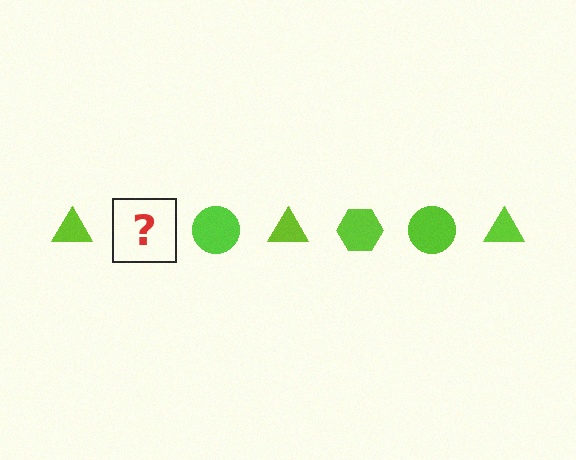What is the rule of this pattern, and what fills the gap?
The rule is that the pattern cycles through triangle, hexagon, circle shapes in lime. The gap should be filled with a lime hexagon.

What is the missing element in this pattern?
The missing element is a lime hexagon.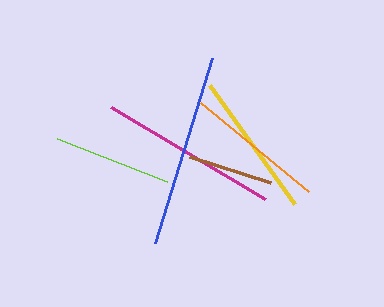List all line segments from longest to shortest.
From longest to shortest: blue, magenta, yellow, orange, lime, brown.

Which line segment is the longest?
The blue line is the longest at approximately 194 pixels.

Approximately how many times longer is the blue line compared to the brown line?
The blue line is approximately 2.3 times the length of the brown line.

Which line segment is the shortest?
The brown line is the shortest at approximately 85 pixels.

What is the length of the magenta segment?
The magenta segment is approximately 179 pixels long.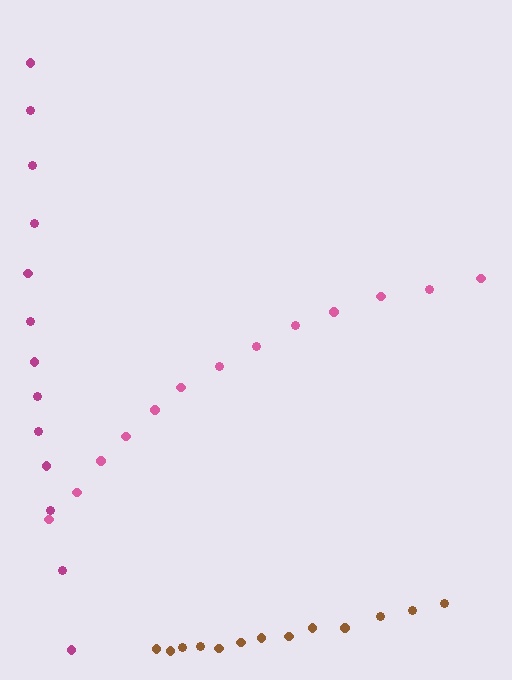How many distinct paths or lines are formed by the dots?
There are 3 distinct paths.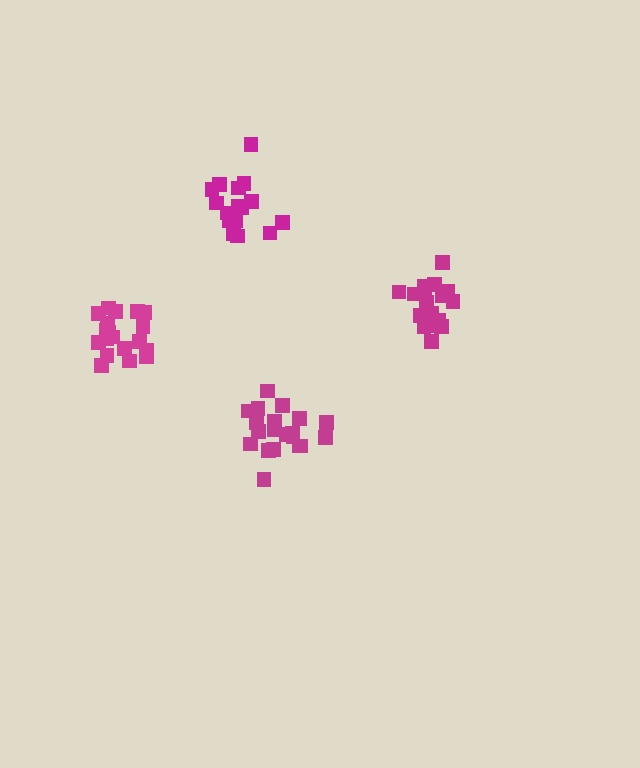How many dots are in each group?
Group 1: 16 dots, Group 2: 19 dots, Group 3: 20 dots, Group 4: 19 dots (74 total).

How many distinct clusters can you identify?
There are 4 distinct clusters.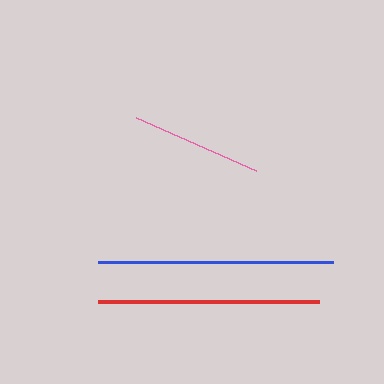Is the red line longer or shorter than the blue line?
The blue line is longer than the red line.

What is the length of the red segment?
The red segment is approximately 221 pixels long.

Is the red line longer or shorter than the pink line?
The red line is longer than the pink line.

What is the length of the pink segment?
The pink segment is approximately 131 pixels long.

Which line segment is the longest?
The blue line is the longest at approximately 235 pixels.